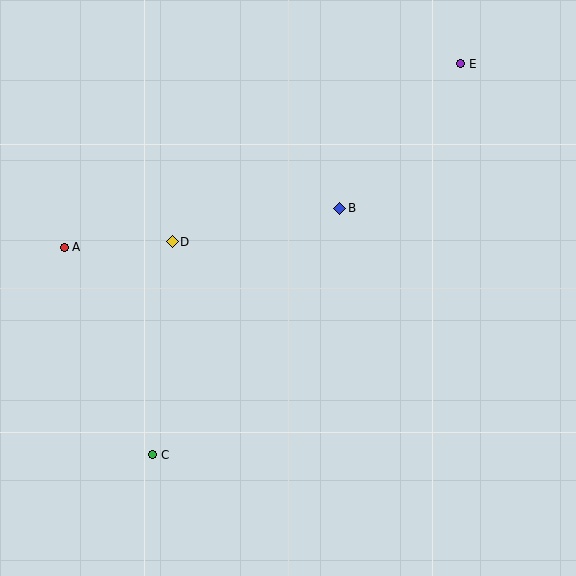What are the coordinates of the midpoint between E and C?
The midpoint between E and C is at (307, 259).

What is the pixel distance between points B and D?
The distance between B and D is 171 pixels.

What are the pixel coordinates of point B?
Point B is at (340, 208).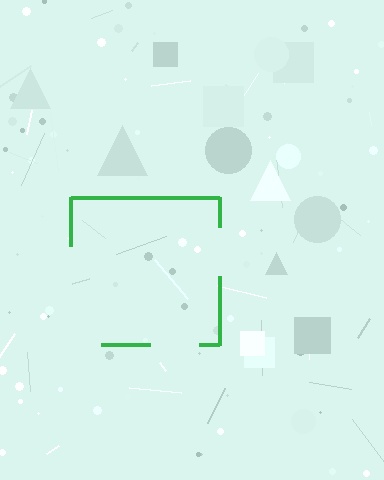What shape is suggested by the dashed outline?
The dashed outline suggests a square.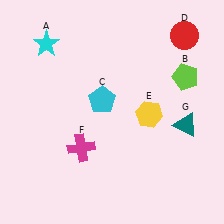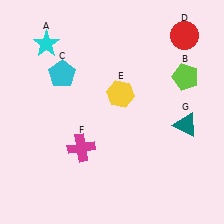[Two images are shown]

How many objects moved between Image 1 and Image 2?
2 objects moved between the two images.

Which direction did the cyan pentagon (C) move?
The cyan pentagon (C) moved left.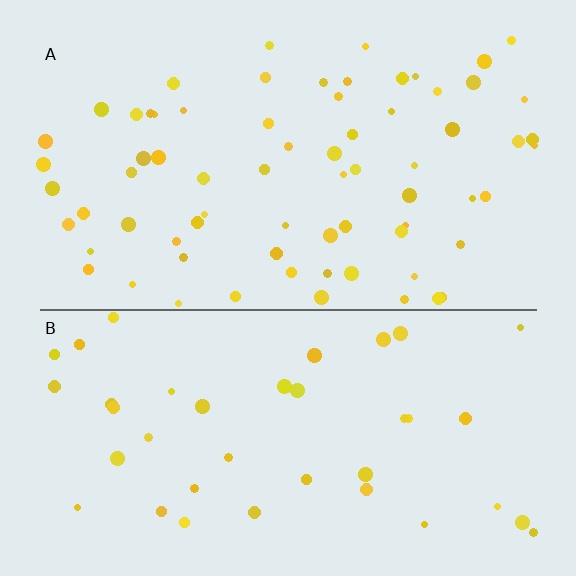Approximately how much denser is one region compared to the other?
Approximately 1.8× — region A over region B.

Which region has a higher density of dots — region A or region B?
A (the top).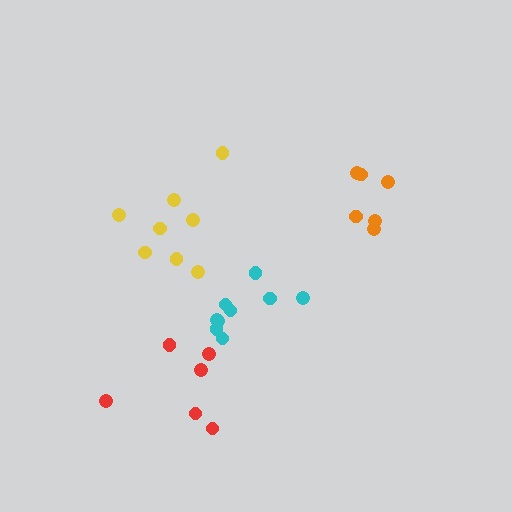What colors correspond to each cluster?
The clusters are colored: yellow, cyan, red, orange.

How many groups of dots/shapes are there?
There are 4 groups.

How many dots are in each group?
Group 1: 8 dots, Group 2: 9 dots, Group 3: 6 dots, Group 4: 6 dots (29 total).